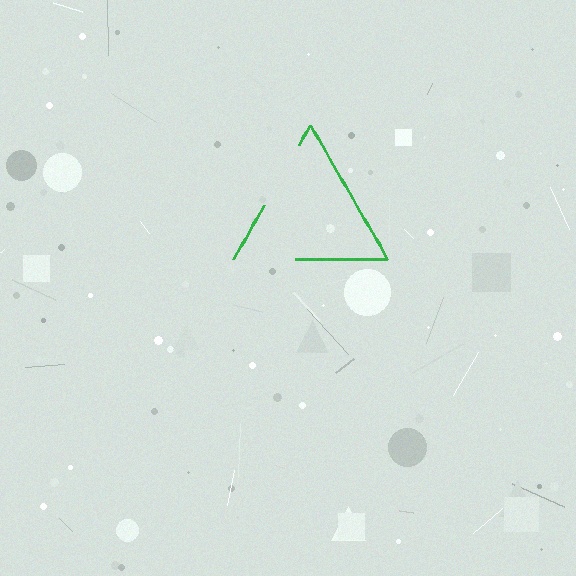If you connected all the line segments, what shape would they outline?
They would outline a triangle.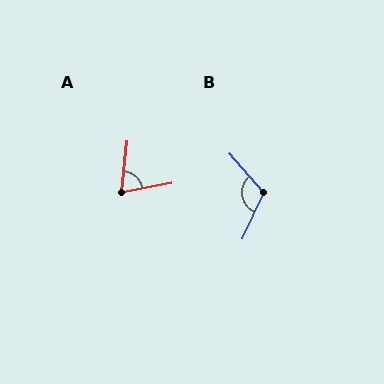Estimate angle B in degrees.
Approximately 114 degrees.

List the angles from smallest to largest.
A (73°), B (114°).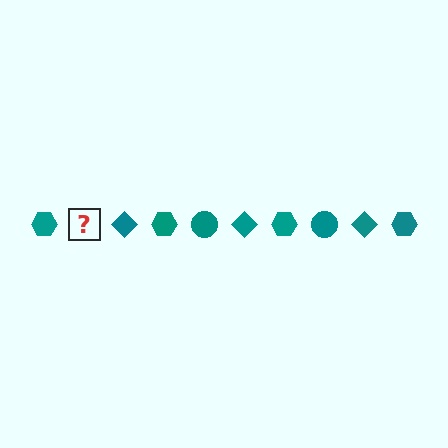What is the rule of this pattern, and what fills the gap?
The rule is that the pattern cycles through hexagon, circle, diamond shapes in teal. The gap should be filled with a teal circle.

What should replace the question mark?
The question mark should be replaced with a teal circle.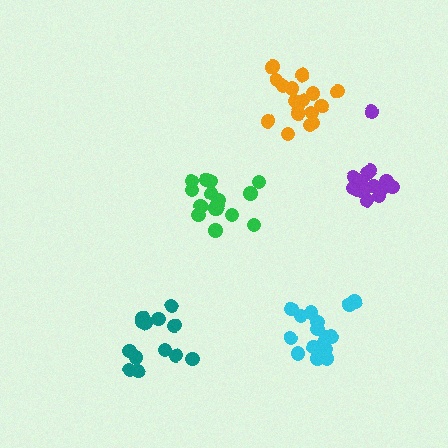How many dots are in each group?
Group 1: 16 dots, Group 2: 16 dots, Group 3: 15 dots, Group 4: 18 dots, Group 5: 13 dots (78 total).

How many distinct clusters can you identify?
There are 5 distinct clusters.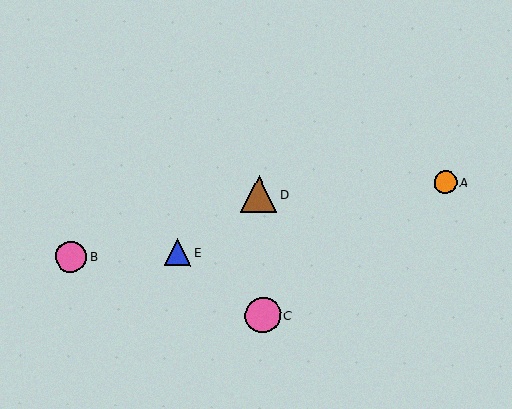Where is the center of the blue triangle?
The center of the blue triangle is at (178, 252).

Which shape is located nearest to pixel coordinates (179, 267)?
The blue triangle (labeled E) at (178, 252) is nearest to that location.